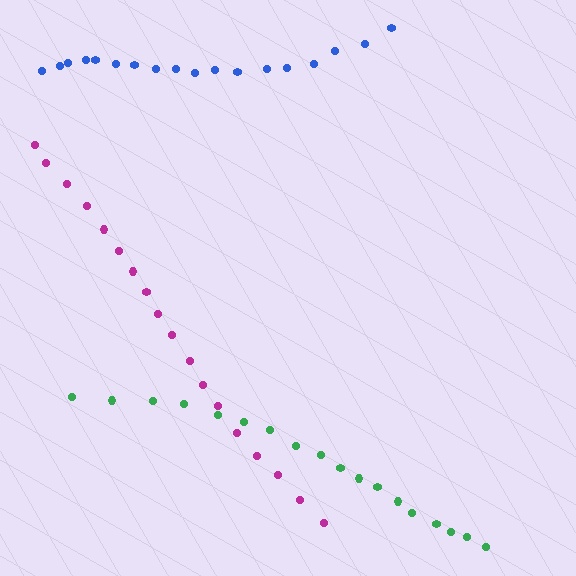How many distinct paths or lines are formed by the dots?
There are 3 distinct paths.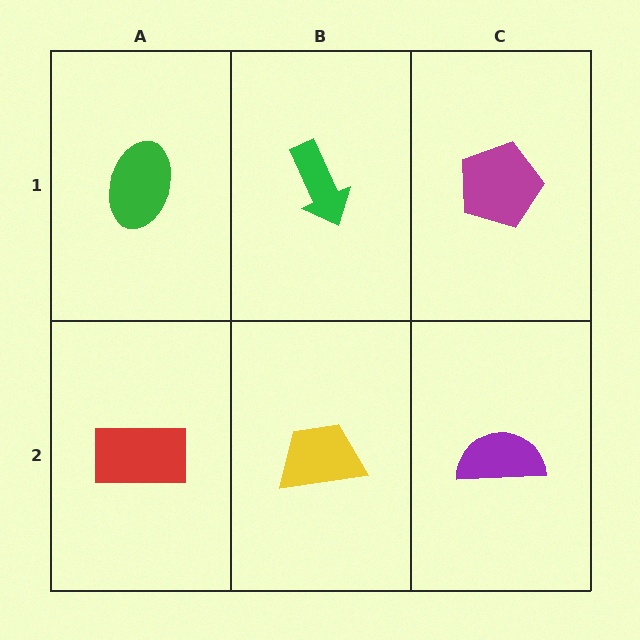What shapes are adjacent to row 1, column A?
A red rectangle (row 2, column A), a green arrow (row 1, column B).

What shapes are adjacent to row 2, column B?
A green arrow (row 1, column B), a red rectangle (row 2, column A), a purple semicircle (row 2, column C).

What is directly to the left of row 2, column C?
A yellow trapezoid.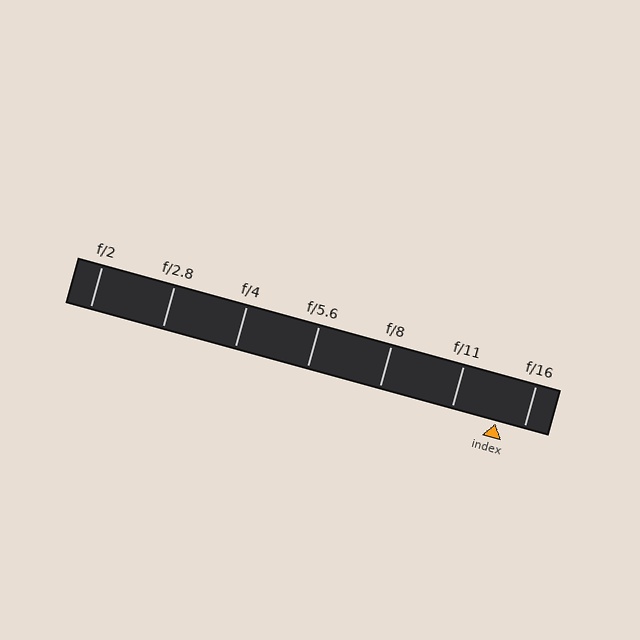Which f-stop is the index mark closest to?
The index mark is closest to f/16.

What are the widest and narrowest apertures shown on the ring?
The widest aperture shown is f/2 and the narrowest is f/16.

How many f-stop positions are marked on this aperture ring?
There are 7 f-stop positions marked.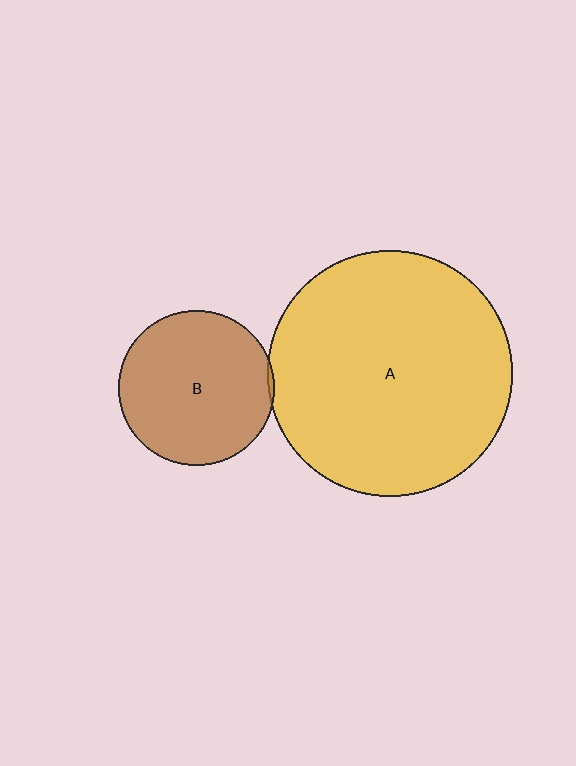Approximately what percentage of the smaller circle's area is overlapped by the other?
Approximately 5%.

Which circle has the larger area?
Circle A (yellow).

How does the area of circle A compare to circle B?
Approximately 2.5 times.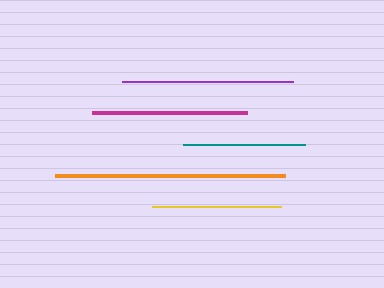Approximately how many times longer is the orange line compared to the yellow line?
The orange line is approximately 1.8 times the length of the yellow line.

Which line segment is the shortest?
The teal line is the shortest at approximately 121 pixels.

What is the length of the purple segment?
The purple segment is approximately 171 pixels long.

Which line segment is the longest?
The orange line is the longest at approximately 230 pixels.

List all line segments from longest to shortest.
From longest to shortest: orange, purple, magenta, yellow, teal.